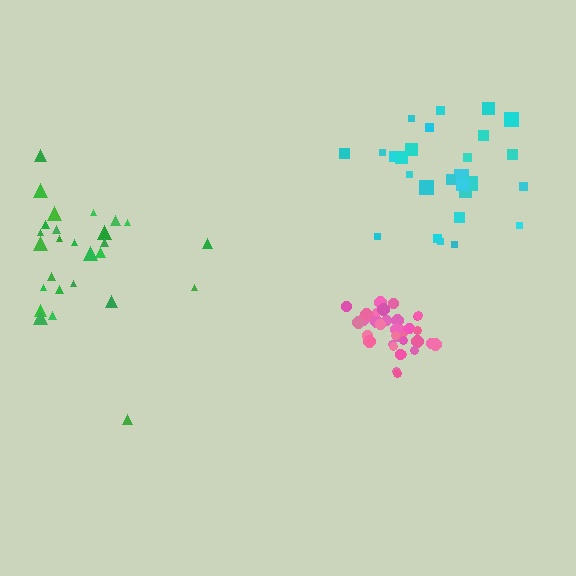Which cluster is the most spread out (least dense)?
Green.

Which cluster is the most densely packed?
Pink.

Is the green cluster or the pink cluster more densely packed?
Pink.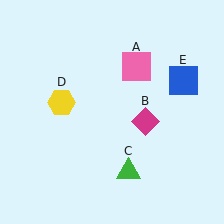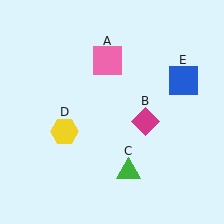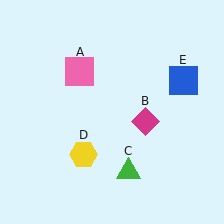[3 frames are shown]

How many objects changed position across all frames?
2 objects changed position: pink square (object A), yellow hexagon (object D).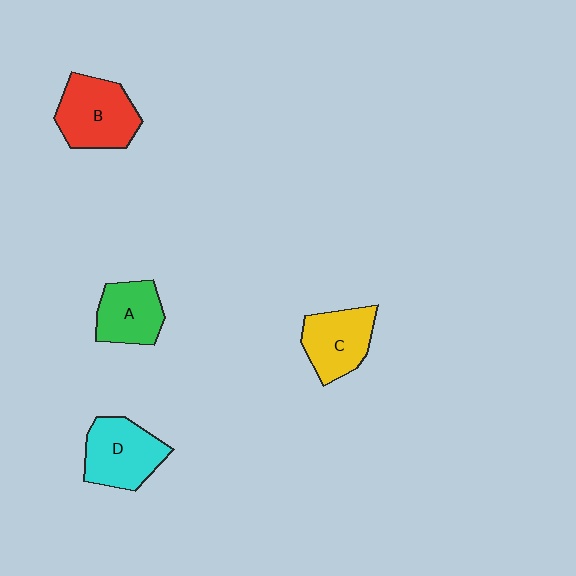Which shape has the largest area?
Shape B (red).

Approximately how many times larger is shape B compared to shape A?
Approximately 1.3 times.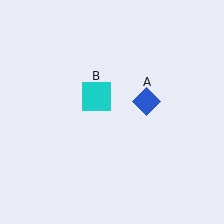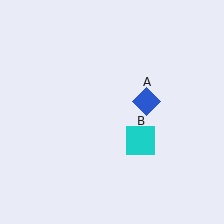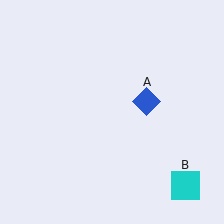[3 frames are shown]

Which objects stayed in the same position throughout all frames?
Blue diamond (object A) remained stationary.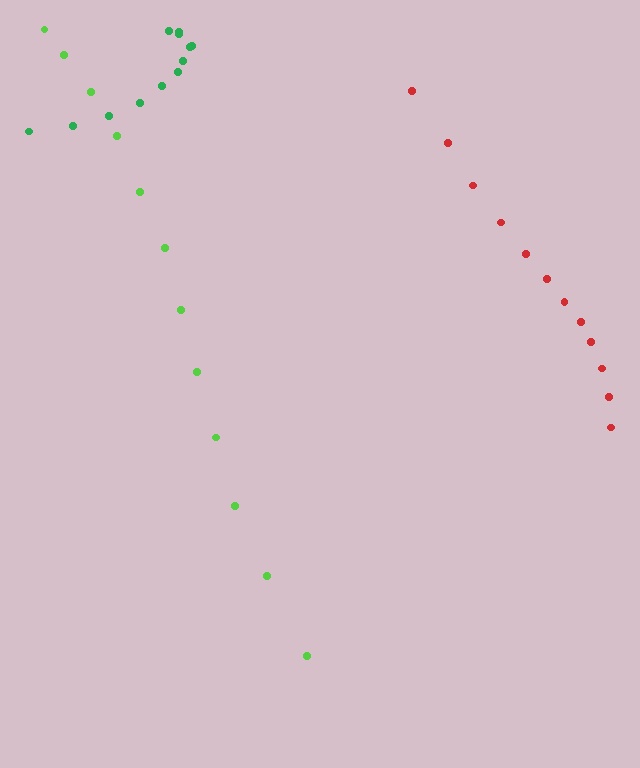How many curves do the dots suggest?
There are 3 distinct paths.